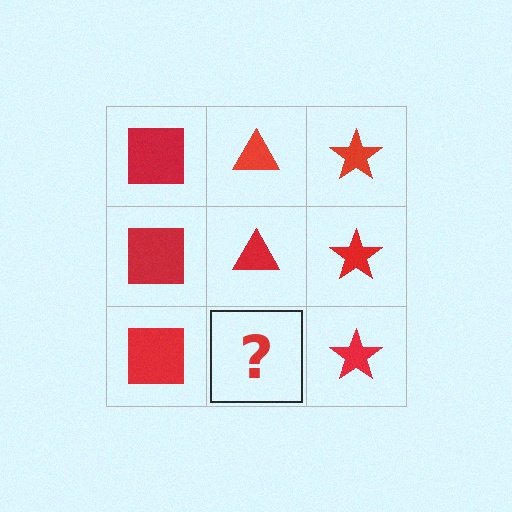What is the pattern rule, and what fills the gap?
The rule is that each column has a consistent shape. The gap should be filled with a red triangle.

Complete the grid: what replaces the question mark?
The question mark should be replaced with a red triangle.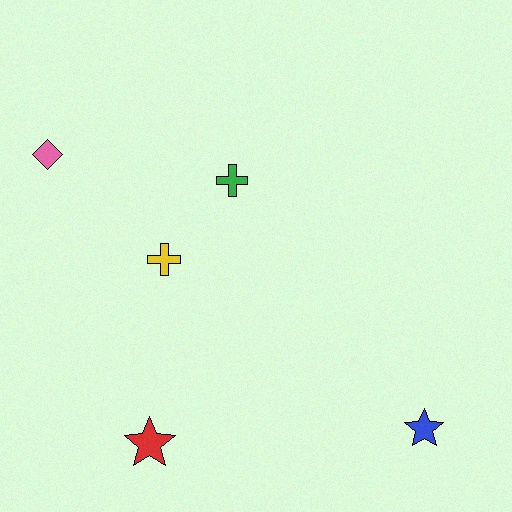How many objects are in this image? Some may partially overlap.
There are 5 objects.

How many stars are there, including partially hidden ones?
There are 2 stars.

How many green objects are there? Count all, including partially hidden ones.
There is 1 green object.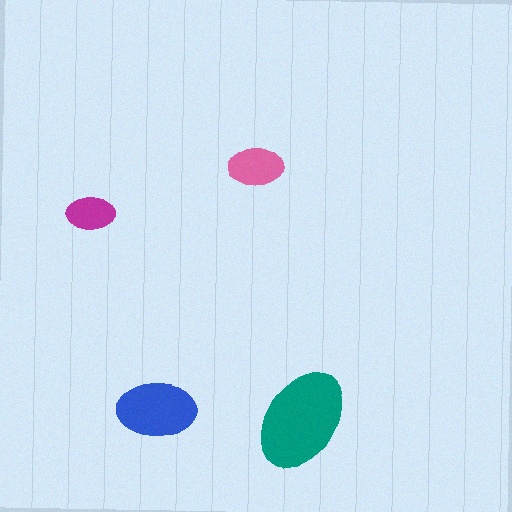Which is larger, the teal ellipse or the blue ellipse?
The teal one.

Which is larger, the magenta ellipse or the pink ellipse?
The pink one.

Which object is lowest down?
The teal ellipse is bottommost.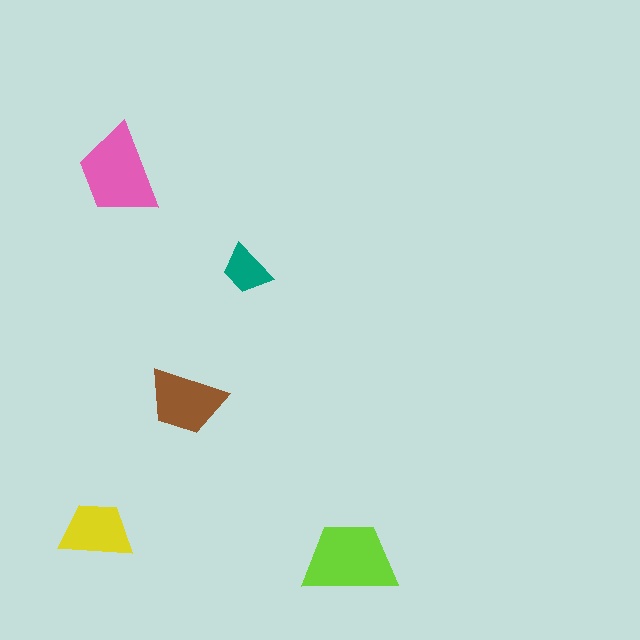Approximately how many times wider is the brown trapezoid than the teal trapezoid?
About 1.5 times wider.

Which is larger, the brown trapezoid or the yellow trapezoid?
The brown one.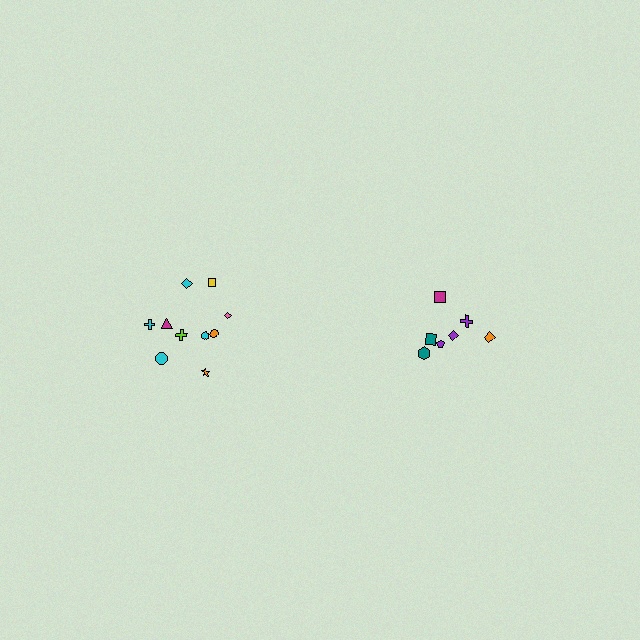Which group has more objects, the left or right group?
The left group.